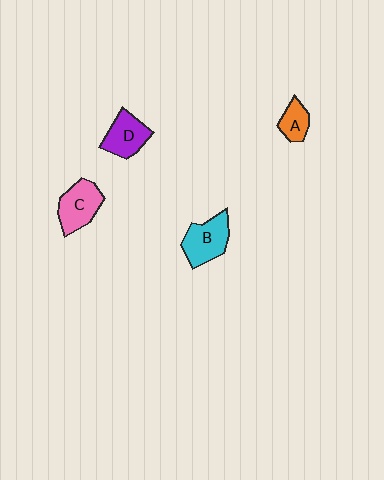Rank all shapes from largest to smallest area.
From largest to smallest: B (cyan), C (pink), D (purple), A (orange).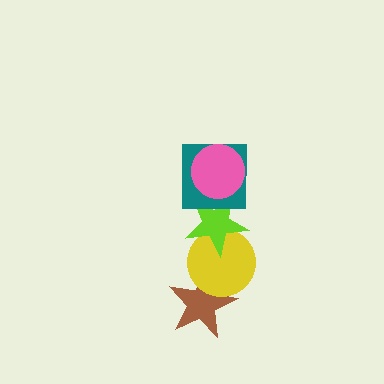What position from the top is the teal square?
The teal square is 2nd from the top.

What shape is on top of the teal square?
The pink circle is on top of the teal square.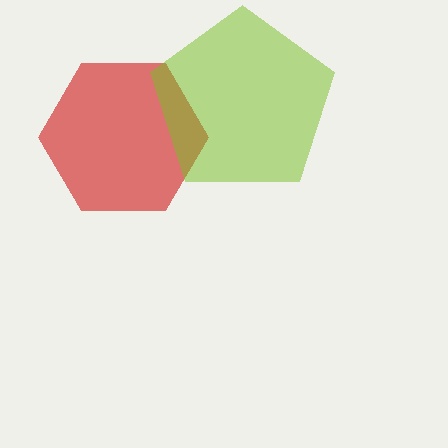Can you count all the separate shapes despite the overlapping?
Yes, there are 2 separate shapes.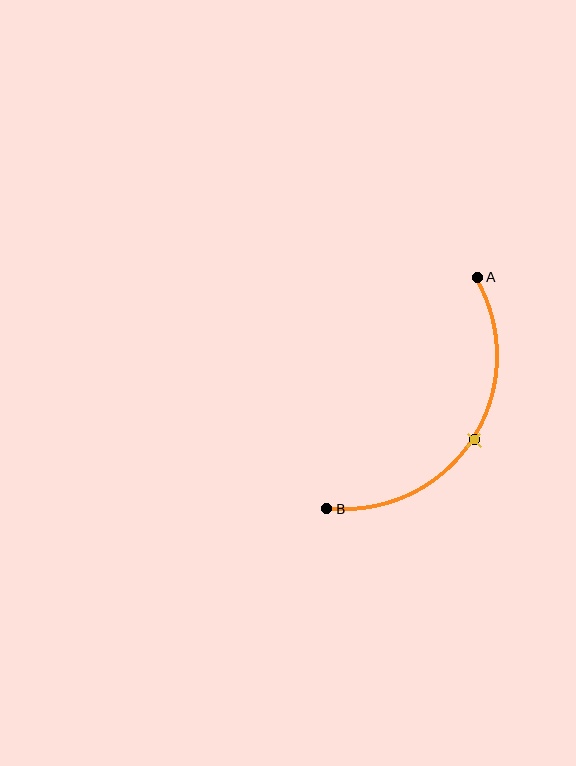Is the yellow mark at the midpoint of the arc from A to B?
Yes. The yellow mark lies on the arc at equal arc-length from both A and B — it is the arc midpoint.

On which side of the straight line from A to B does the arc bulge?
The arc bulges to the right of the straight line connecting A and B.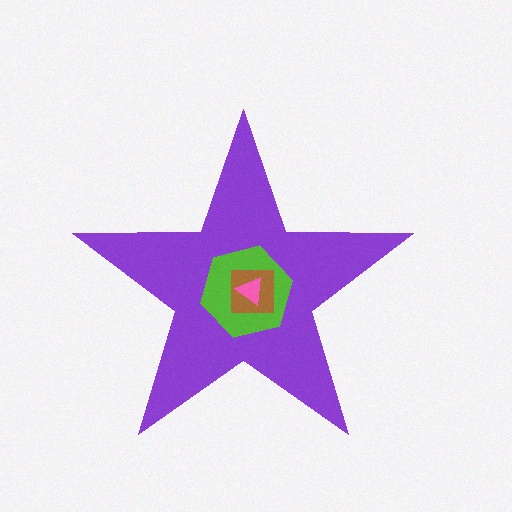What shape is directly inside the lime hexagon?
The brown square.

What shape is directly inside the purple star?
The lime hexagon.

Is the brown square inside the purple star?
Yes.